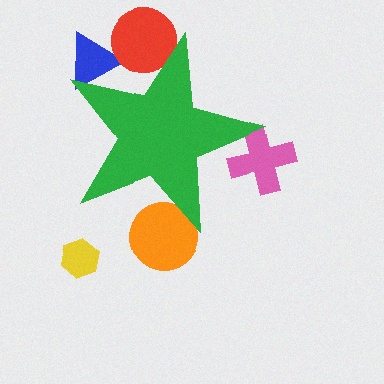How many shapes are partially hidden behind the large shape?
4 shapes are partially hidden.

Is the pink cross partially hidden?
Yes, the pink cross is partially hidden behind the green star.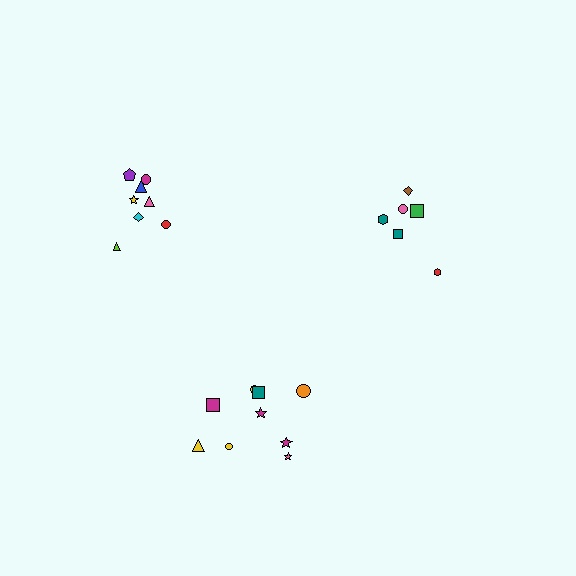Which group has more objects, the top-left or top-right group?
The top-left group.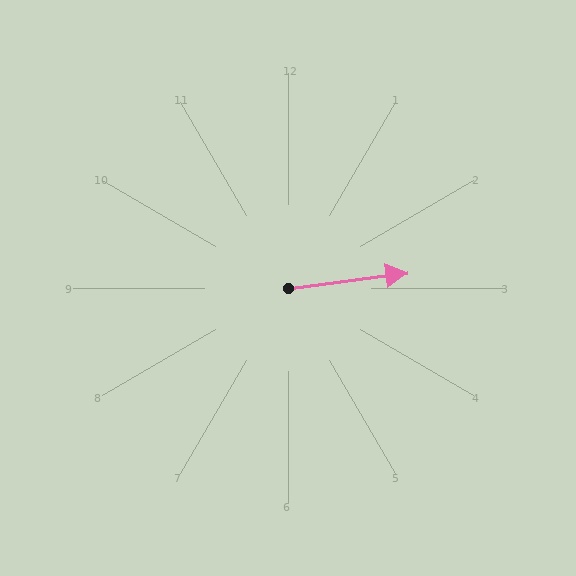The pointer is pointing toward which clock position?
Roughly 3 o'clock.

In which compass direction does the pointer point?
East.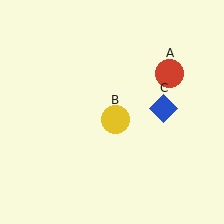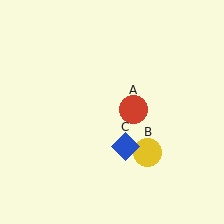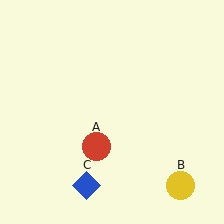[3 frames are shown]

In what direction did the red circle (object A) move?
The red circle (object A) moved down and to the left.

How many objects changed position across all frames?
3 objects changed position: red circle (object A), yellow circle (object B), blue diamond (object C).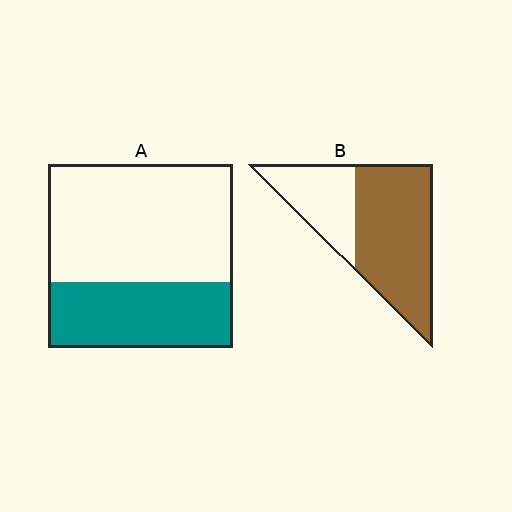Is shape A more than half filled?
No.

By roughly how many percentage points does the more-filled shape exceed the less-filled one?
By roughly 30 percentage points (B over A).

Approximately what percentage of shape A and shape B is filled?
A is approximately 35% and B is approximately 65%.